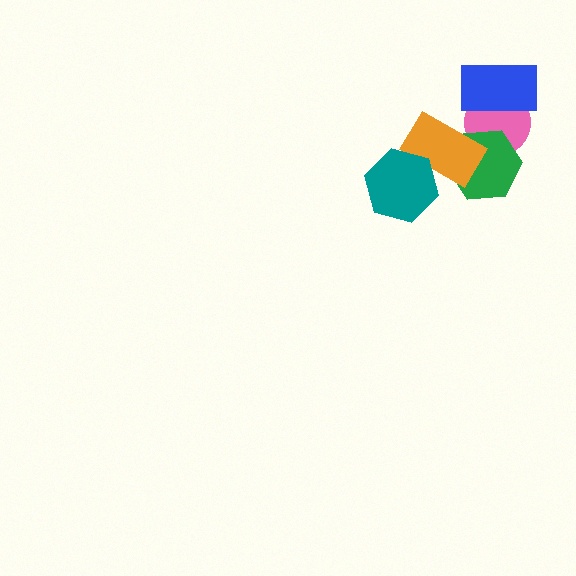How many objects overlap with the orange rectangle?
3 objects overlap with the orange rectangle.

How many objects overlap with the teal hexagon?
1 object overlaps with the teal hexagon.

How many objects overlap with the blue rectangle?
1 object overlaps with the blue rectangle.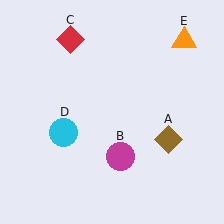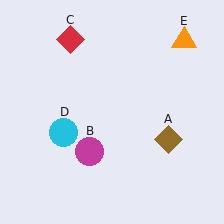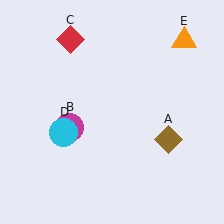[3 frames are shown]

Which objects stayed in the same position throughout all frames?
Brown diamond (object A) and red diamond (object C) and cyan circle (object D) and orange triangle (object E) remained stationary.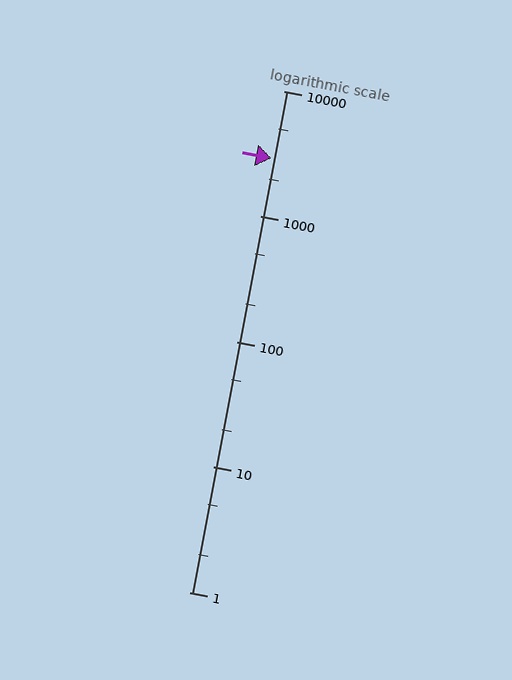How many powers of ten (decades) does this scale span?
The scale spans 4 decades, from 1 to 10000.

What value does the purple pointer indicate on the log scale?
The pointer indicates approximately 2900.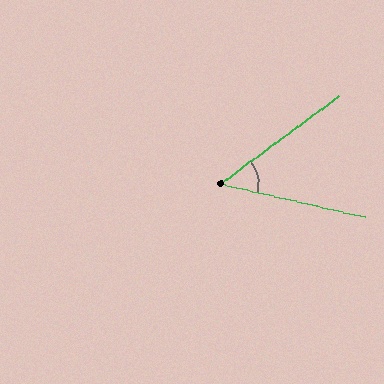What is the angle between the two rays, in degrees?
Approximately 50 degrees.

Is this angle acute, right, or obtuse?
It is acute.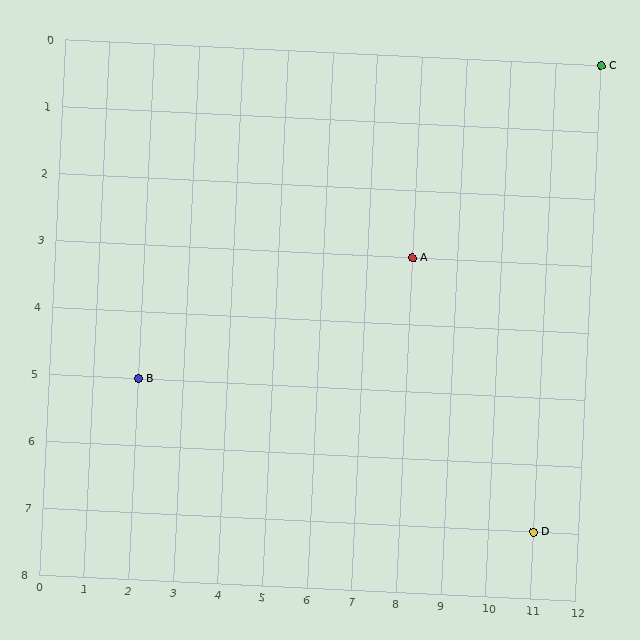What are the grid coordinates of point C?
Point C is at grid coordinates (12, 0).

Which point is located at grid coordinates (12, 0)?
Point C is at (12, 0).